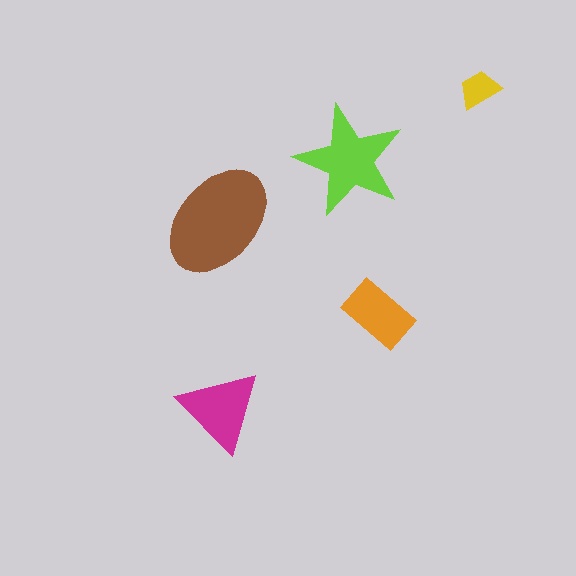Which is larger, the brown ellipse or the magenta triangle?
The brown ellipse.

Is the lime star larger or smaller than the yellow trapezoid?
Larger.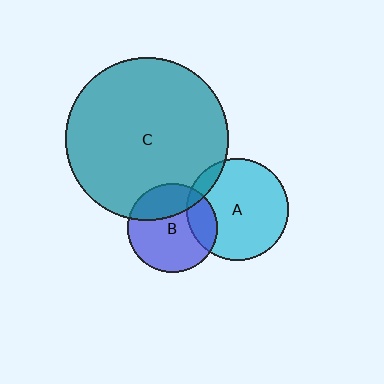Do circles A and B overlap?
Yes.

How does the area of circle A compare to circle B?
Approximately 1.3 times.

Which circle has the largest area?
Circle C (teal).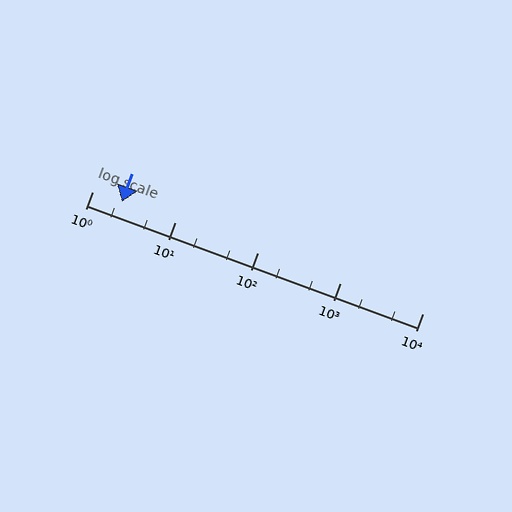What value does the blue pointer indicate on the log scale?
The pointer indicates approximately 2.3.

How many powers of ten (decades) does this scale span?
The scale spans 4 decades, from 1 to 10000.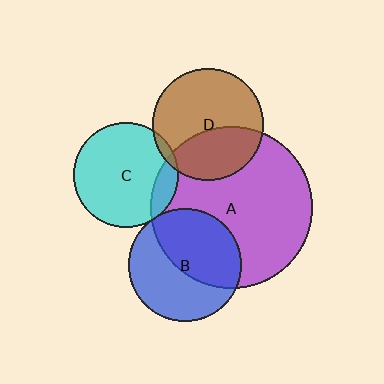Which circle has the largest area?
Circle A (purple).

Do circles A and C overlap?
Yes.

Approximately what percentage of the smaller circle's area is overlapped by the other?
Approximately 15%.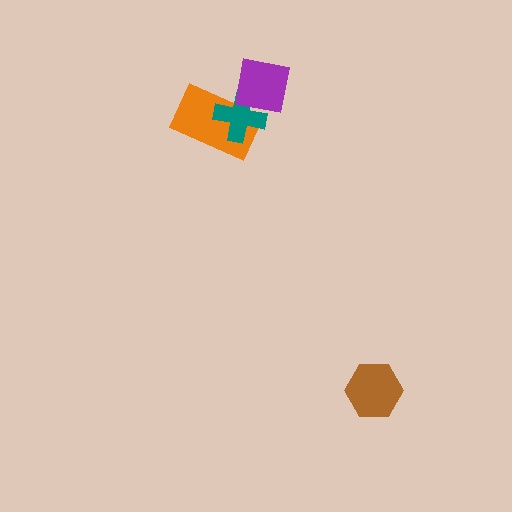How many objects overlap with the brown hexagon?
0 objects overlap with the brown hexagon.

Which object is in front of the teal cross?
The purple square is in front of the teal cross.